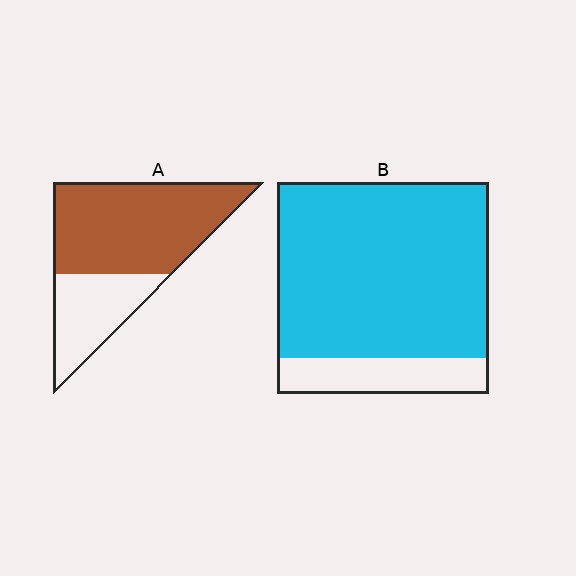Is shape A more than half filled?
Yes.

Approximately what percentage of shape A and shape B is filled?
A is approximately 70% and B is approximately 85%.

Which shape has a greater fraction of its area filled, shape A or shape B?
Shape B.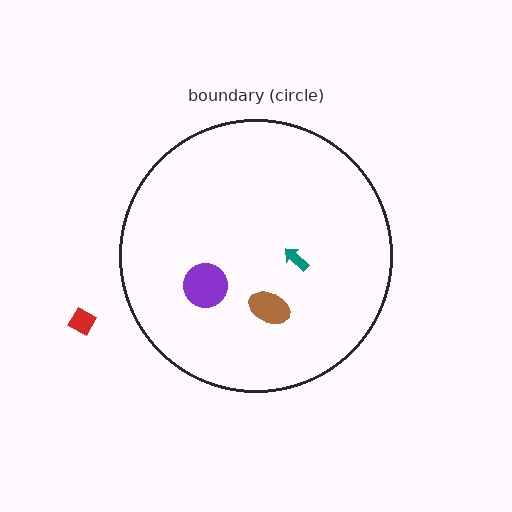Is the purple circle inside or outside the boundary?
Inside.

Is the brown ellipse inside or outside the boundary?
Inside.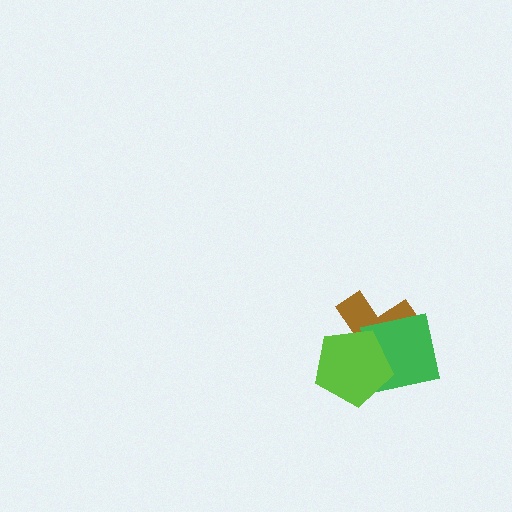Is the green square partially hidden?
Yes, it is partially covered by another shape.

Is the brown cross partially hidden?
Yes, it is partially covered by another shape.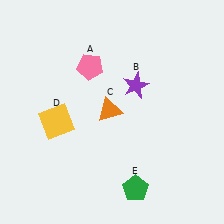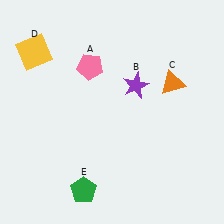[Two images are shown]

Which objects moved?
The objects that moved are: the orange triangle (C), the yellow square (D), the green pentagon (E).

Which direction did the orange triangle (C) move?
The orange triangle (C) moved right.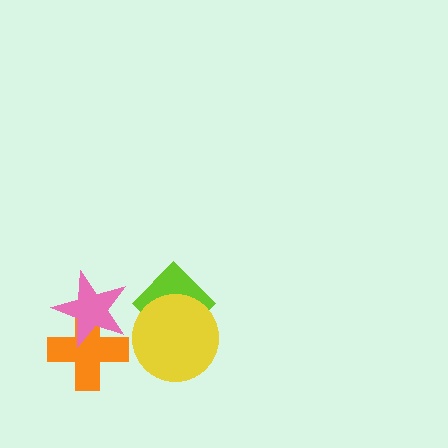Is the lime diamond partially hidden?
Yes, it is partially covered by another shape.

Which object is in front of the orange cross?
The pink star is in front of the orange cross.